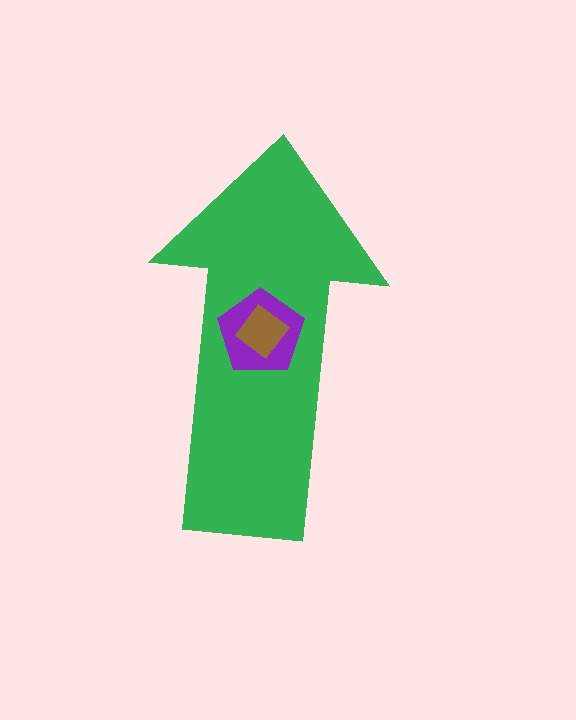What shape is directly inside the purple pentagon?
The brown diamond.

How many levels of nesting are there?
3.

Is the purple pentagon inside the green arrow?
Yes.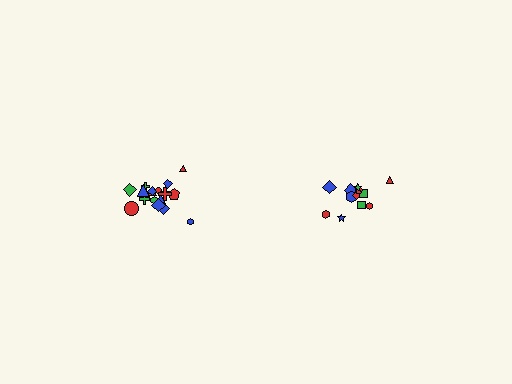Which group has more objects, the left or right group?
The left group.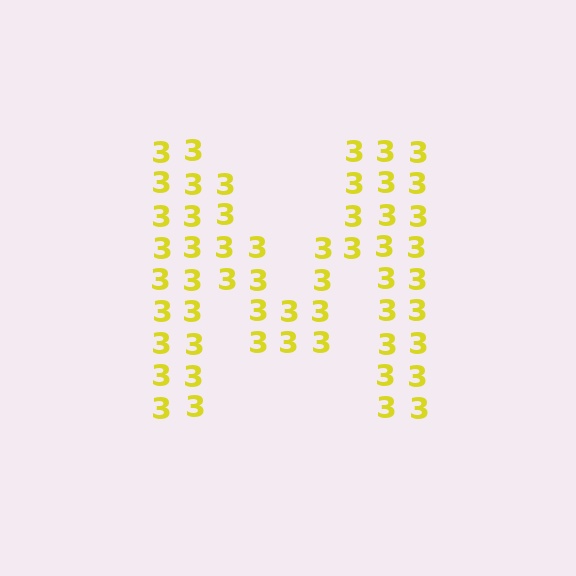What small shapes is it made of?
It is made of small digit 3's.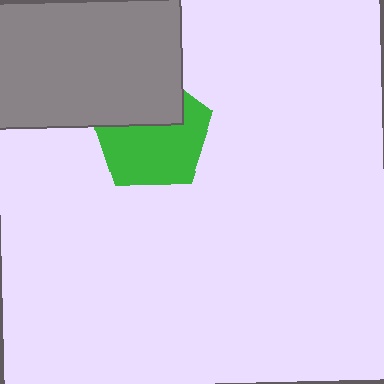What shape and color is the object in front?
The object in front is a gray rectangle.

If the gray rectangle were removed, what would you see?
You would see the complete green pentagon.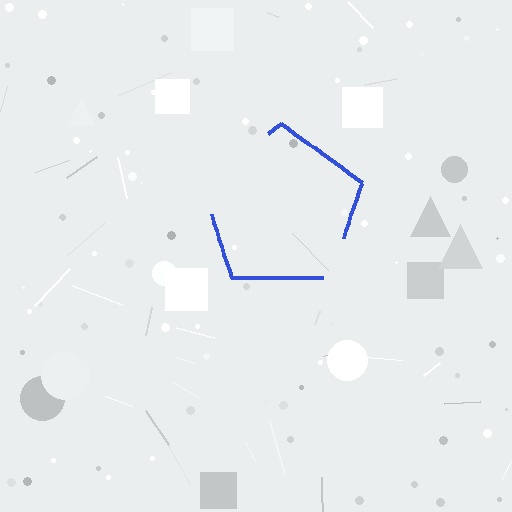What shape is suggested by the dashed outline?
The dashed outline suggests a pentagon.